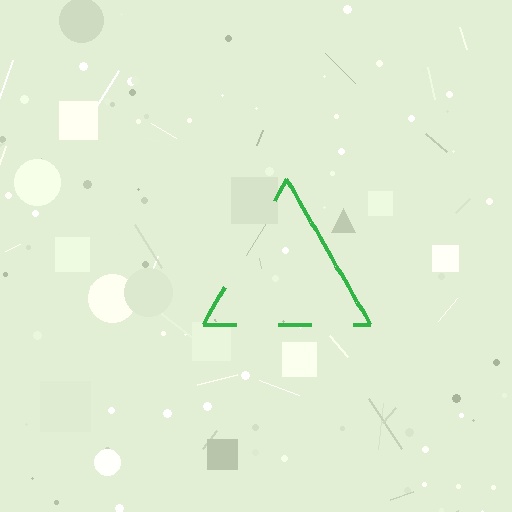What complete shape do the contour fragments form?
The contour fragments form a triangle.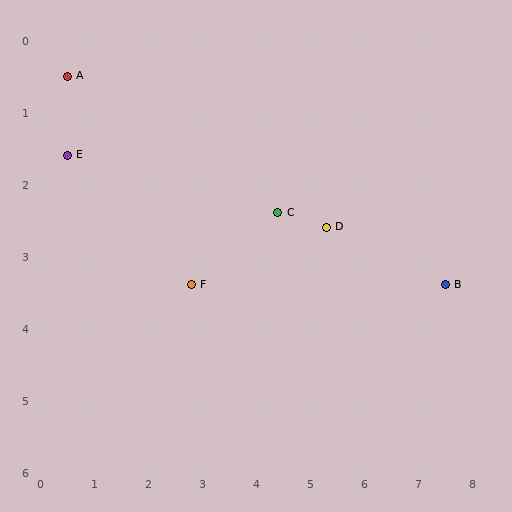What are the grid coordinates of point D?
Point D is at approximately (5.3, 2.6).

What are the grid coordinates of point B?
Point B is at approximately (7.5, 3.4).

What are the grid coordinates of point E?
Point E is at approximately (0.5, 1.6).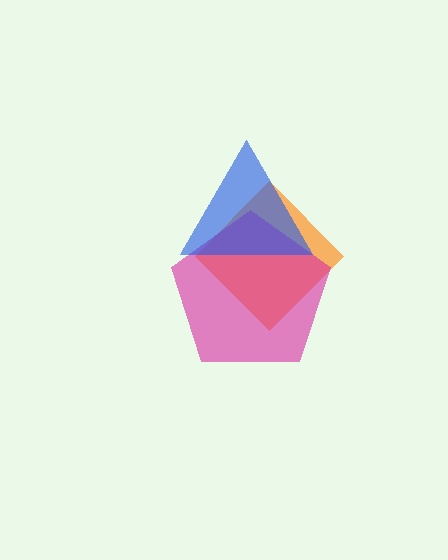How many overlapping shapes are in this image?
There are 3 overlapping shapes in the image.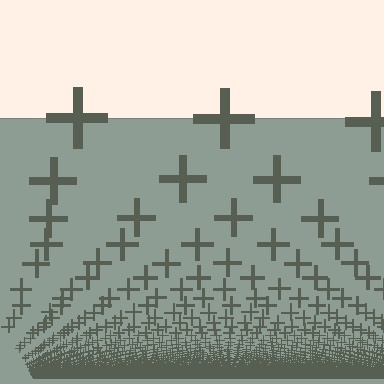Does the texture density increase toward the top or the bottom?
Density increases toward the bottom.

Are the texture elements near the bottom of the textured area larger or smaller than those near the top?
Smaller. The gradient is inverted — elements near the bottom are smaller and denser.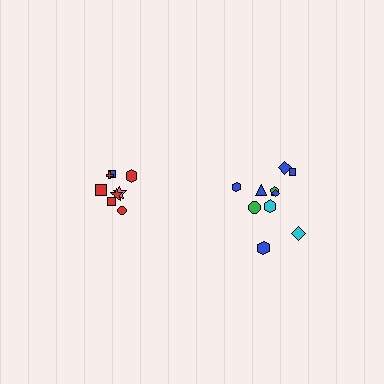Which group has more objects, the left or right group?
The right group.